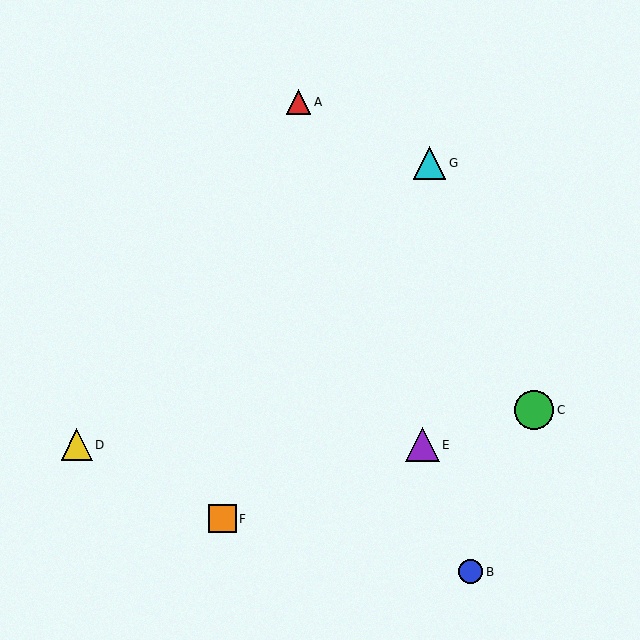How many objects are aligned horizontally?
2 objects (D, E) are aligned horizontally.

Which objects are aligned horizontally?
Objects D, E are aligned horizontally.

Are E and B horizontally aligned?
No, E is at y≈445 and B is at y≈572.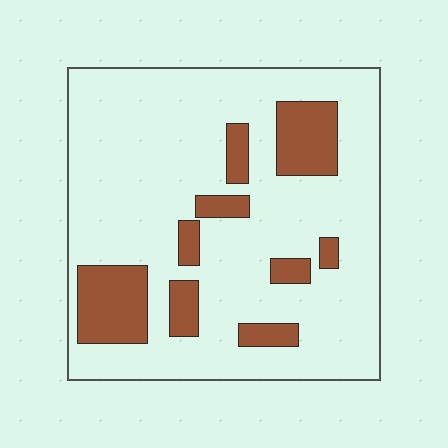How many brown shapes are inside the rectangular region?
9.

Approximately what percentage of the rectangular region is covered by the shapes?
Approximately 20%.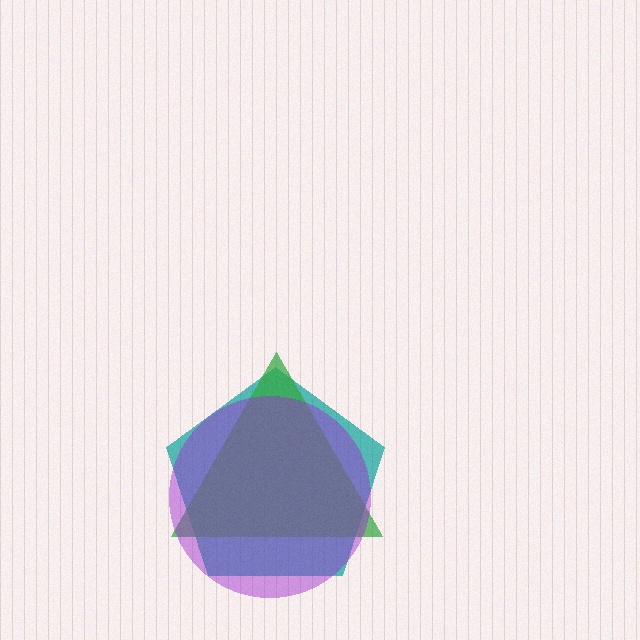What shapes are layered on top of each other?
The layered shapes are: a teal pentagon, a green triangle, a purple circle.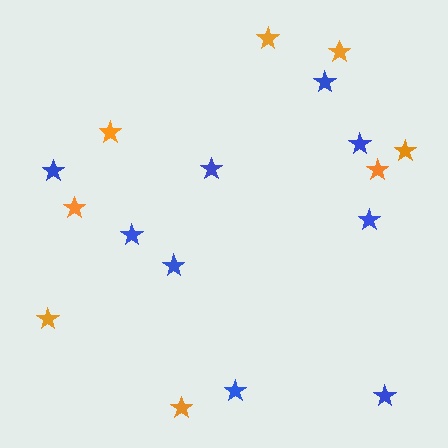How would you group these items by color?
There are 2 groups: one group of blue stars (9) and one group of orange stars (8).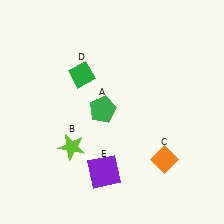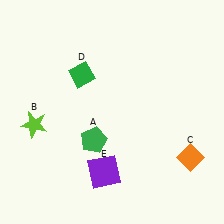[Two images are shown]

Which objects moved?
The objects that moved are: the green pentagon (A), the lime star (B), the orange diamond (C).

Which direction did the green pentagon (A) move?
The green pentagon (A) moved down.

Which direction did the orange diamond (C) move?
The orange diamond (C) moved right.